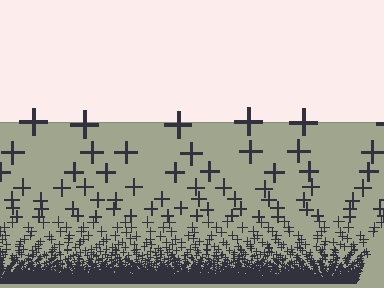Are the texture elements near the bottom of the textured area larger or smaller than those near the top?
Smaller. The gradient is inverted — elements near the bottom are smaller and denser.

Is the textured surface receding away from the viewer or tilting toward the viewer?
The surface appears to tilt toward the viewer. Texture elements get larger and sparser toward the top.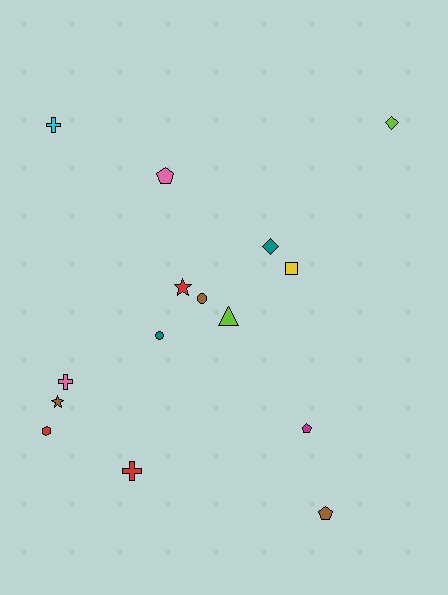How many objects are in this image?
There are 15 objects.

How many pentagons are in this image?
There are 3 pentagons.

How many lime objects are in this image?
There are 2 lime objects.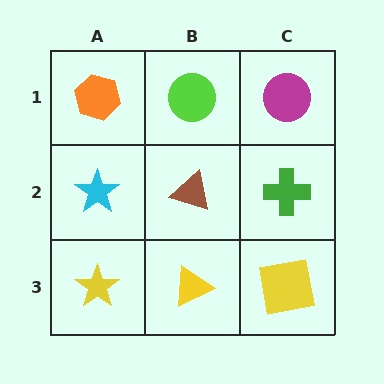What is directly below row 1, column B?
A brown triangle.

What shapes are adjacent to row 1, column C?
A green cross (row 2, column C), a lime circle (row 1, column B).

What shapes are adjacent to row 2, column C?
A magenta circle (row 1, column C), a yellow square (row 3, column C), a brown triangle (row 2, column B).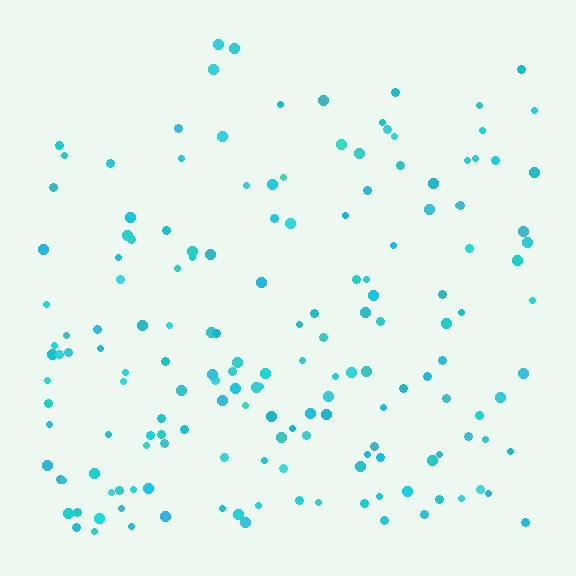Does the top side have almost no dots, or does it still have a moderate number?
Still a moderate number, just noticeably fewer than the bottom.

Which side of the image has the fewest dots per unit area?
The top.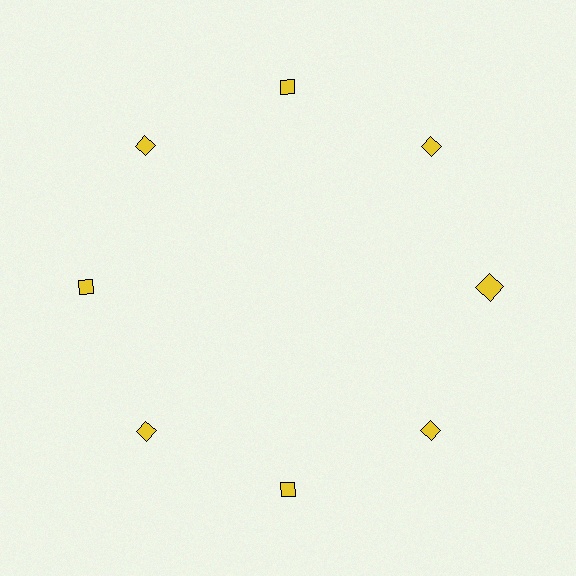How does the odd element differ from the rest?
It has a different shape: square instead of diamond.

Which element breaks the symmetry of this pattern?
The yellow square at roughly the 3 o'clock position breaks the symmetry. All other shapes are yellow diamonds.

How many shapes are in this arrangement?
There are 8 shapes arranged in a ring pattern.